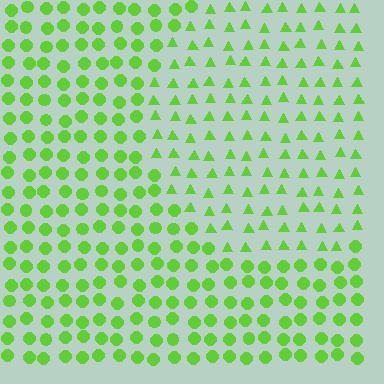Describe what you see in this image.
The image is filled with small lime elements arranged in a uniform grid. A circle-shaped region contains triangles, while the surrounding area contains circles. The boundary is defined purely by the change in element shape.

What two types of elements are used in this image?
The image uses triangles inside the circle region and circles outside it.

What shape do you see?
I see a circle.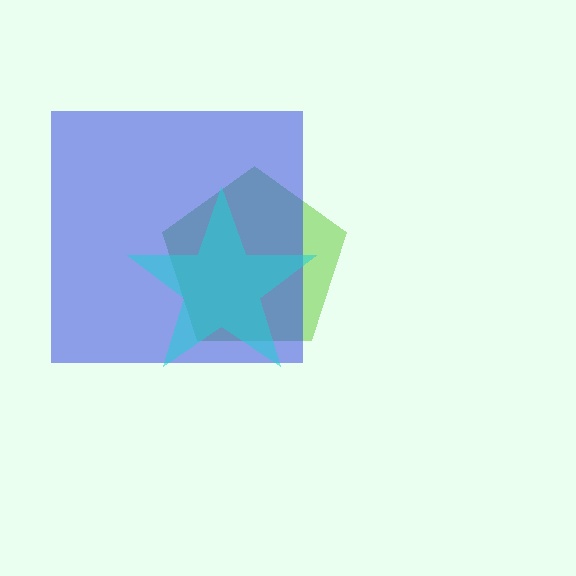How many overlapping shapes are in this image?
There are 3 overlapping shapes in the image.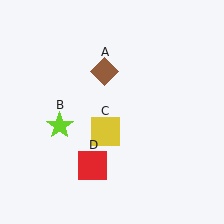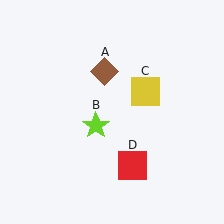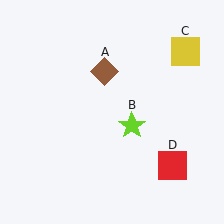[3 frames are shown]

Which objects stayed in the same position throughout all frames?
Brown diamond (object A) remained stationary.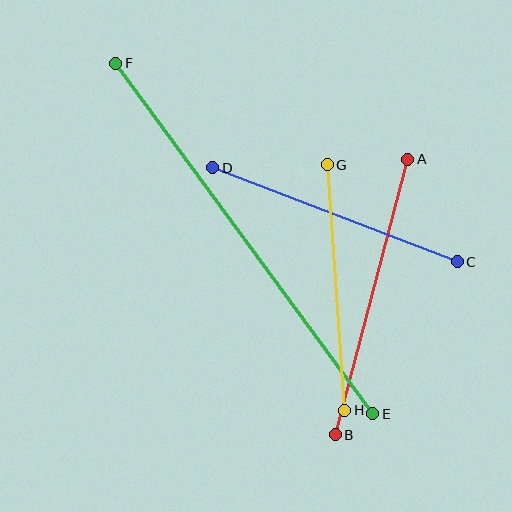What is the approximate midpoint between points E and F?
The midpoint is at approximately (244, 239) pixels.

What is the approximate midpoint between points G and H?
The midpoint is at approximately (336, 288) pixels.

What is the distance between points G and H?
The distance is approximately 246 pixels.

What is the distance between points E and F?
The distance is approximately 435 pixels.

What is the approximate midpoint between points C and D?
The midpoint is at approximately (335, 215) pixels.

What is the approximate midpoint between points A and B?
The midpoint is at approximately (372, 297) pixels.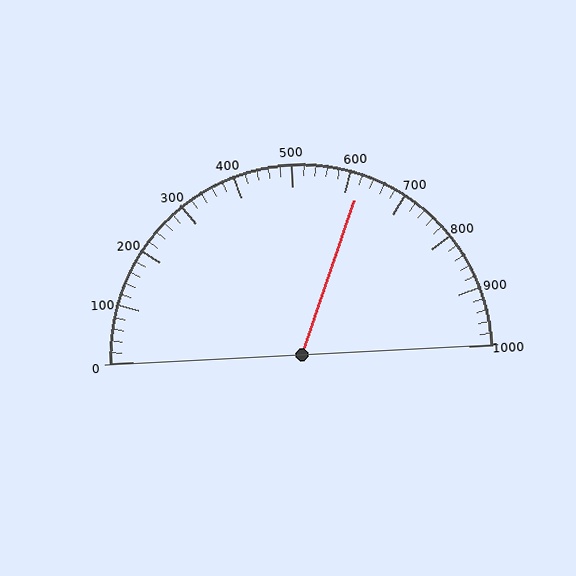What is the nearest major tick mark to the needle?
The nearest major tick mark is 600.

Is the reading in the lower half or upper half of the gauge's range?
The reading is in the upper half of the range (0 to 1000).